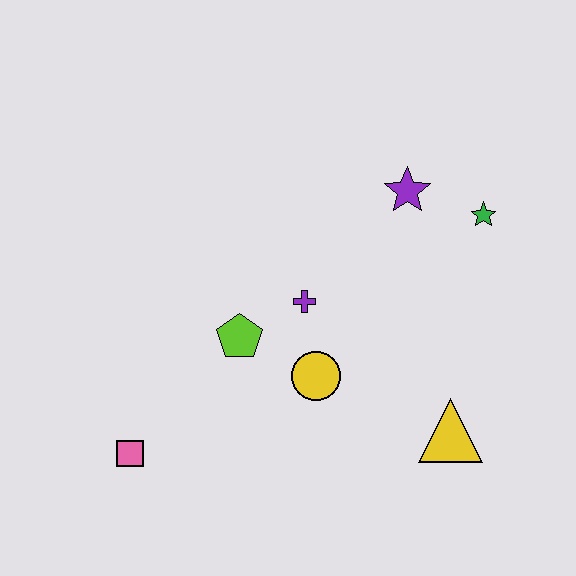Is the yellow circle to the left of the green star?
Yes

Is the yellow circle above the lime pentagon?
No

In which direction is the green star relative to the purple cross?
The green star is to the right of the purple cross.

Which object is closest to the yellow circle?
The purple cross is closest to the yellow circle.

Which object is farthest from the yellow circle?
The green star is farthest from the yellow circle.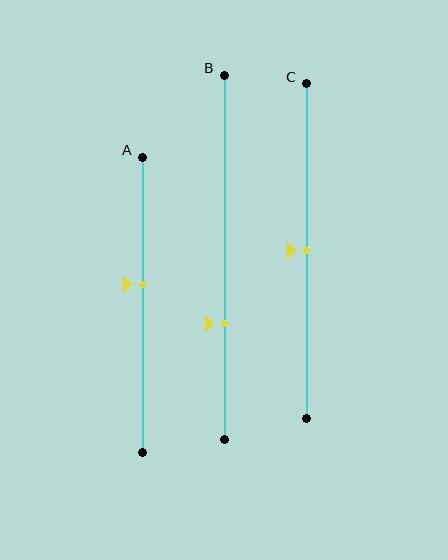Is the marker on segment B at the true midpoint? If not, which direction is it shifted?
No, the marker on segment B is shifted downward by about 18% of the segment length.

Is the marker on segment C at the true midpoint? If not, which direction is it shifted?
Yes, the marker on segment C is at the true midpoint.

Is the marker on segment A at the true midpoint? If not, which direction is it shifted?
No, the marker on segment A is shifted upward by about 7% of the segment length.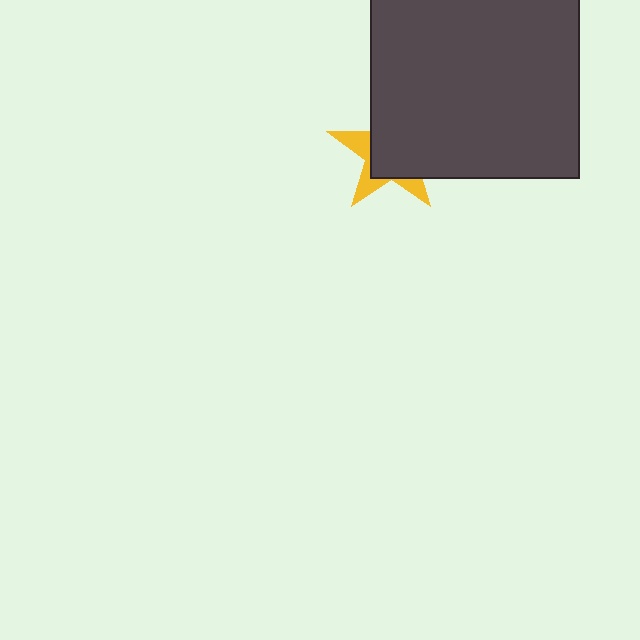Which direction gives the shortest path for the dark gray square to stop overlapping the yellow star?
Moving toward the upper-right gives the shortest separation.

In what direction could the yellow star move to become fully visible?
The yellow star could move toward the lower-left. That would shift it out from behind the dark gray square entirely.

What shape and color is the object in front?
The object in front is a dark gray square.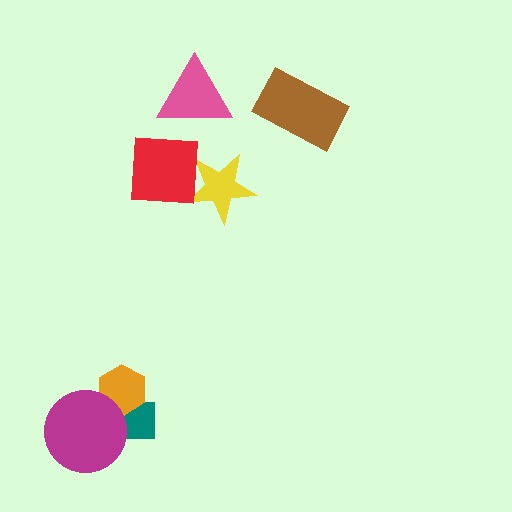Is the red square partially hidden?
No, no other shape covers it.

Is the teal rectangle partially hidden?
Yes, it is partially covered by another shape.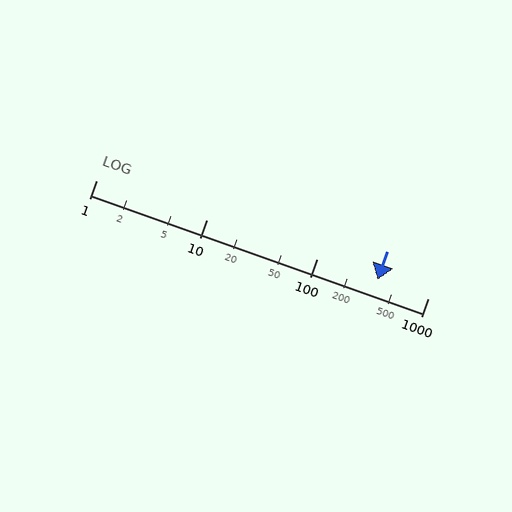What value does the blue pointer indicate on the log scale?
The pointer indicates approximately 350.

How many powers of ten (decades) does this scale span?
The scale spans 3 decades, from 1 to 1000.